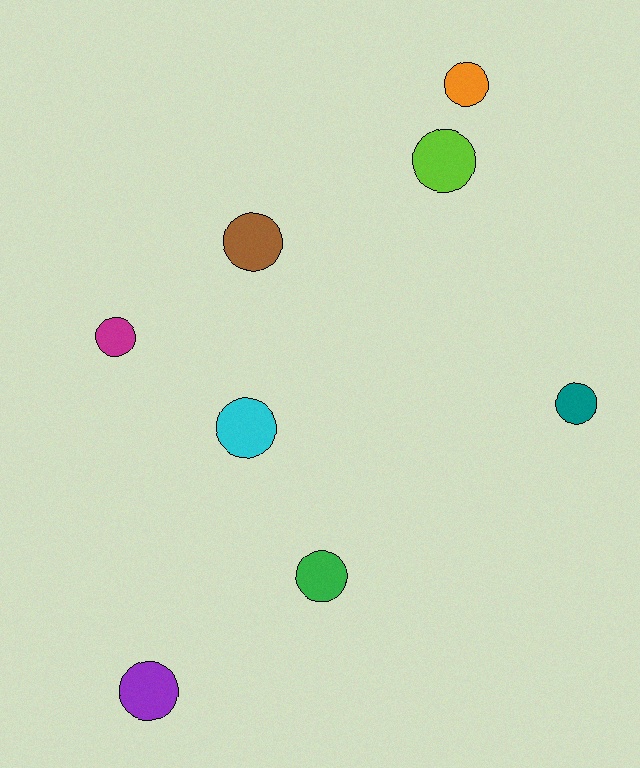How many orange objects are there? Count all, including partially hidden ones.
There is 1 orange object.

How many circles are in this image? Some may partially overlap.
There are 8 circles.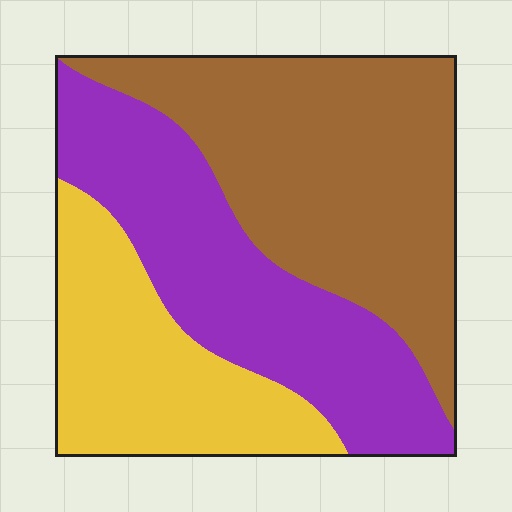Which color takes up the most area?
Brown, at roughly 40%.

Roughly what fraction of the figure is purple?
Purple takes up about one third (1/3) of the figure.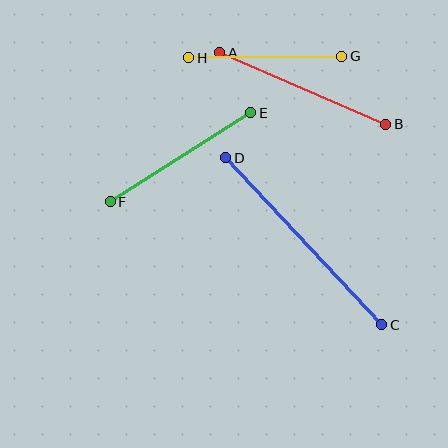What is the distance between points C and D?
The distance is approximately 229 pixels.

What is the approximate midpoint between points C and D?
The midpoint is at approximately (304, 241) pixels.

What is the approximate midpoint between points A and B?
The midpoint is at approximately (303, 89) pixels.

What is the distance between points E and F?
The distance is approximately 166 pixels.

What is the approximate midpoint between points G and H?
The midpoint is at approximately (265, 57) pixels.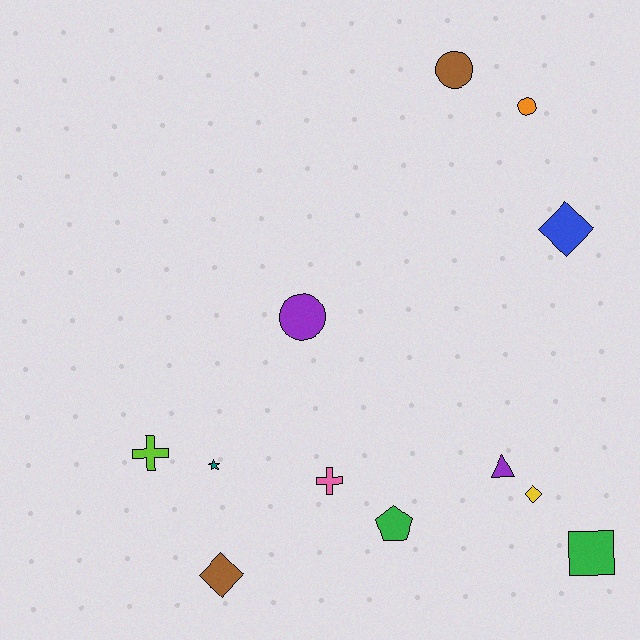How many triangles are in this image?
There is 1 triangle.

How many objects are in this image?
There are 12 objects.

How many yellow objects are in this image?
There is 1 yellow object.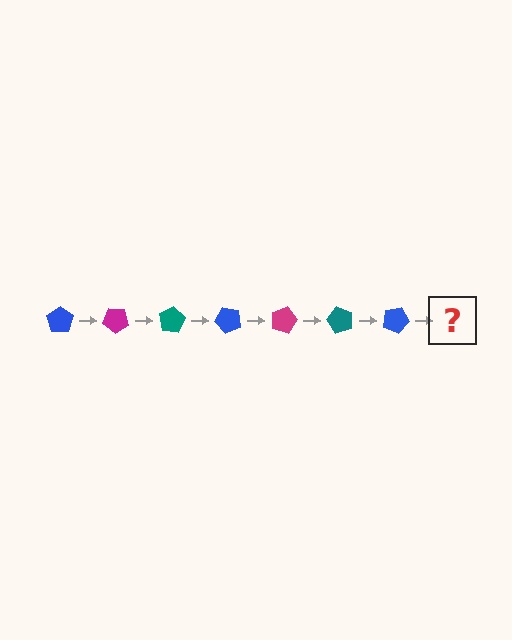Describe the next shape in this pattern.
It should be a magenta pentagon, rotated 280 degrees from the start.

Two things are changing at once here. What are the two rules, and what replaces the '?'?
The two rules are that it rotates 40 degrees each step and the color cycles through blue, magenta, and teal. The '?' should be a magenta pentagon, rotated 280 degrees from the start.